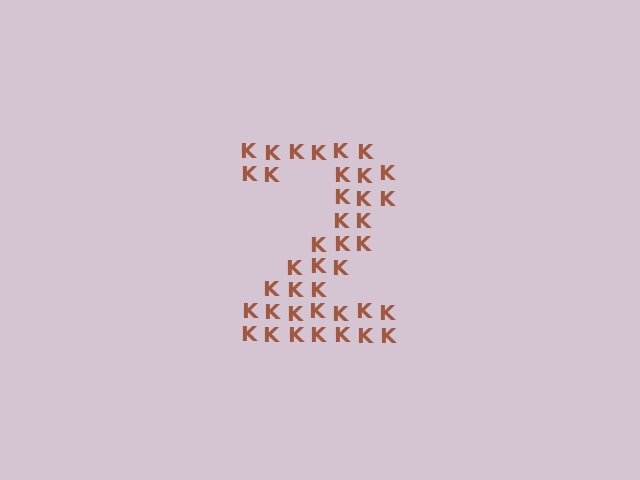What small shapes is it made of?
It is made of small letter K's.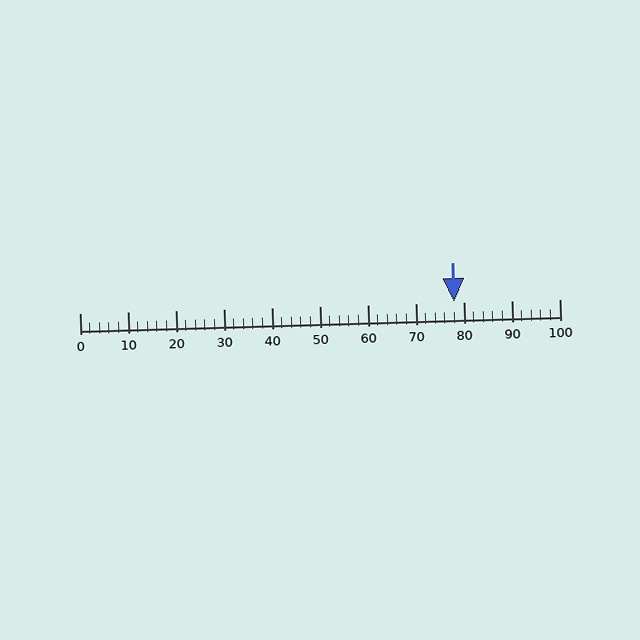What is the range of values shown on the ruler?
The ruler shows values from 0 to 100.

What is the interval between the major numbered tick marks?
The major tick marks are spaced 10 units apart.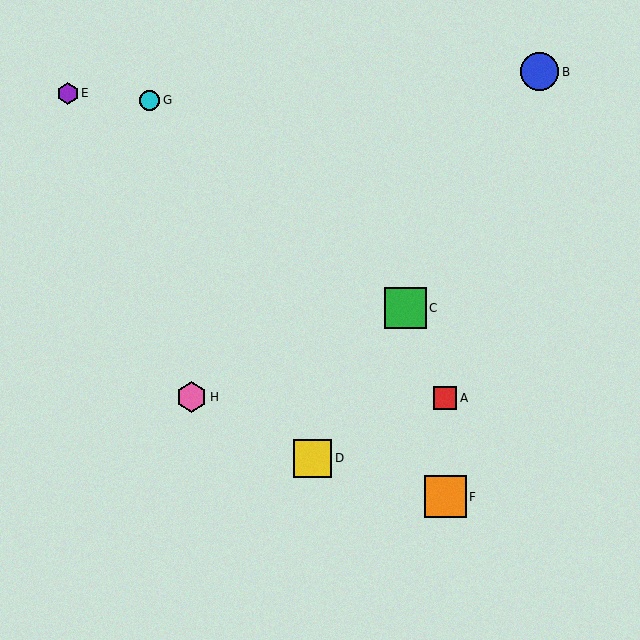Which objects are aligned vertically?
Objects A, F are aligned vertically.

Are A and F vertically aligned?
Yes, both are at x≈445.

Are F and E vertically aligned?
No, F is at x≈445 and E is at x≈68.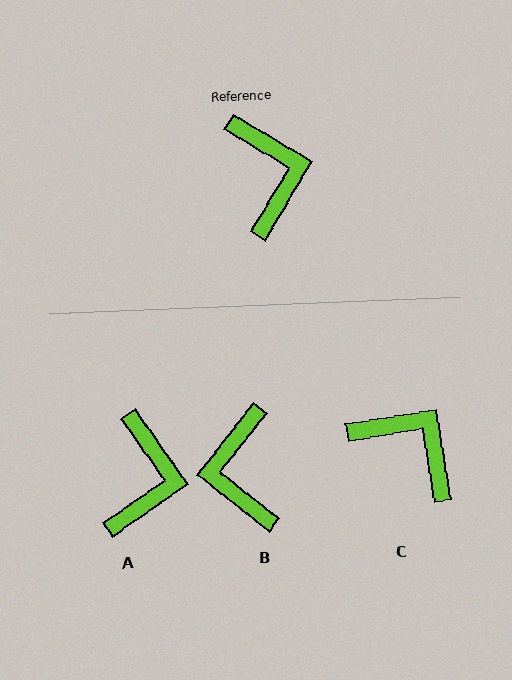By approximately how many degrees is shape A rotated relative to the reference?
Approximately 24 degrees clockwise.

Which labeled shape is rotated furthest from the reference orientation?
B, about 173 degrees away.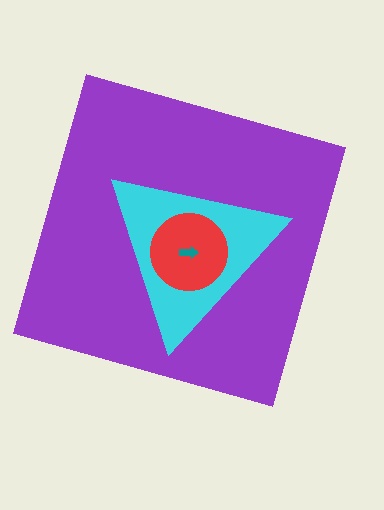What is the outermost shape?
The purple square.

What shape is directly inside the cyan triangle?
The red circle.